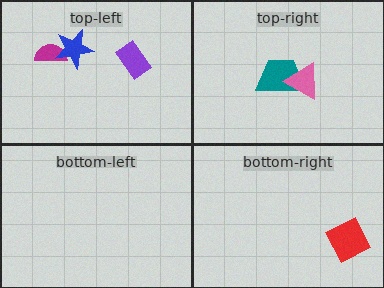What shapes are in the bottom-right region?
The red square.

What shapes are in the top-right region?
The teal trapezoid, the pink triangle.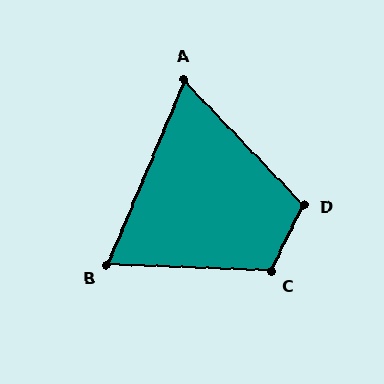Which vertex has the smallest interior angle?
A, at approximately 66 degrees.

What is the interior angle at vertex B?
Approximately 69 degrees (acute).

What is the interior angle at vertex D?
Approximately 111 degrees (obtuse).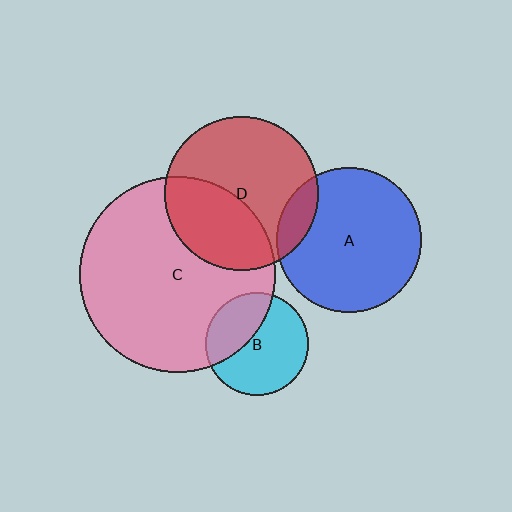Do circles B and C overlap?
Yes.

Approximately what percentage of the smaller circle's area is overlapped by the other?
Approximately 35%.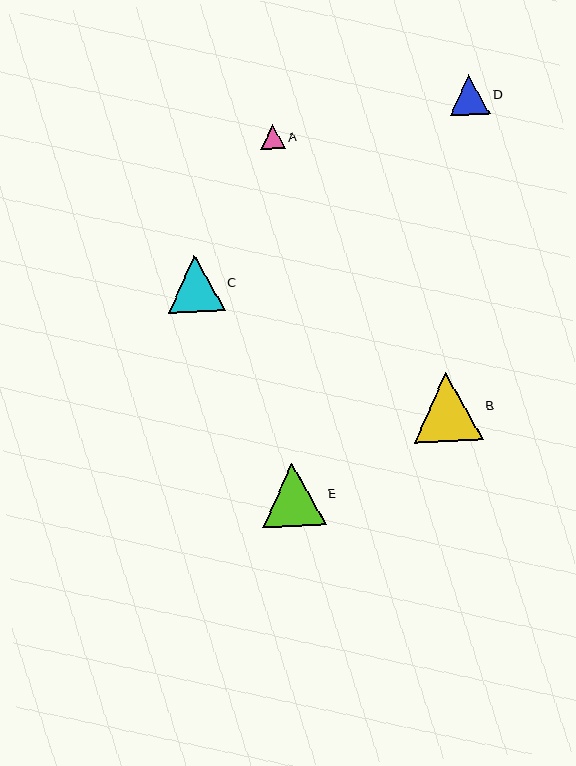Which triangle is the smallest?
Triangle A is the smallest with a size of approximately 24 pixels.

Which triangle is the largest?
Triangle B is the largest with a size of approximately 69 pixels.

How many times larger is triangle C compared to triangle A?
Triangle C is approximately 2.3 times the size of triangle A.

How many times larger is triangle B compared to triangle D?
Triangle B is approximately 1.7 times the size of triangle D.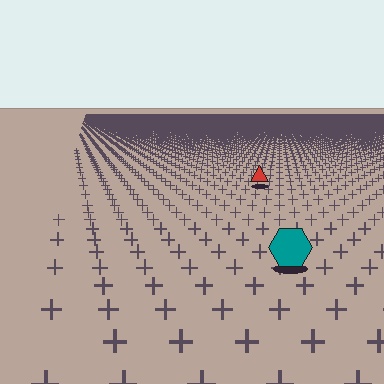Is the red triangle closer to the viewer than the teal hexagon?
No. The teal hexagon is closer — you can tell from the texture gradient: the ground texture is coarser near it.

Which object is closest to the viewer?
The teal hexagon is closest. The texture marks near it are larger and more spread out.